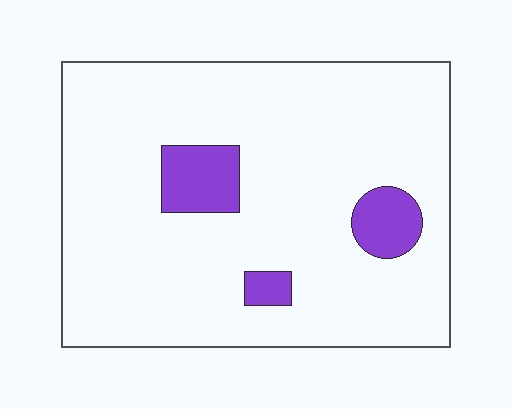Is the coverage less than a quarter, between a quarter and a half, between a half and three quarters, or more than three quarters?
Less than a quarter.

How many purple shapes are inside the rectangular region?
3.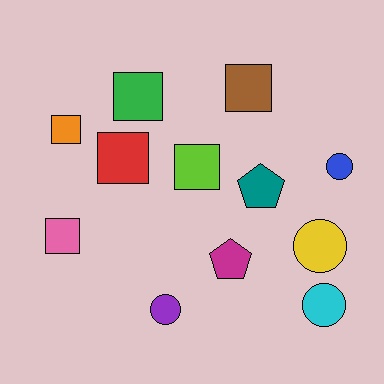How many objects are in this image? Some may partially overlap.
There are 12 objects.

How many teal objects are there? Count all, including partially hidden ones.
There is 1 teal object.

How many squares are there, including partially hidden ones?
There are 6 squares.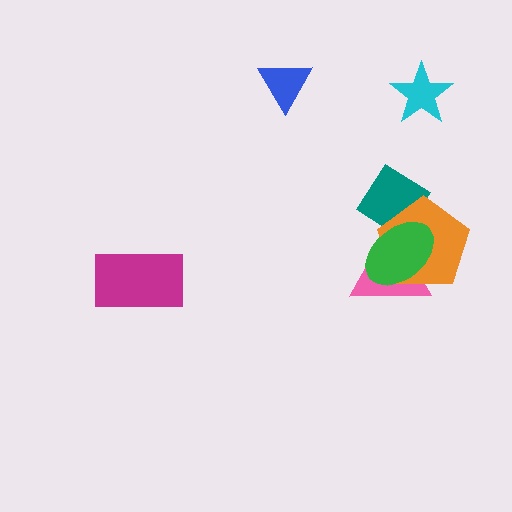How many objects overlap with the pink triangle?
2 objects overlap with the pink triangle.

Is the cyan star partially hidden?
No, no other shape covers it.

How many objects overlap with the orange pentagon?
3 objects overlap with the orange pentagon.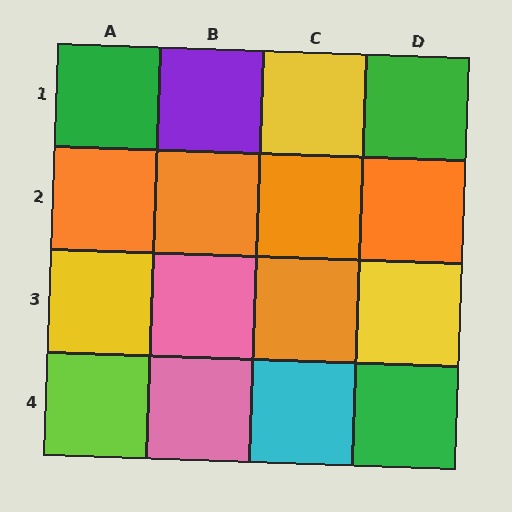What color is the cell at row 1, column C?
Yellow.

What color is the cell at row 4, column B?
Pink.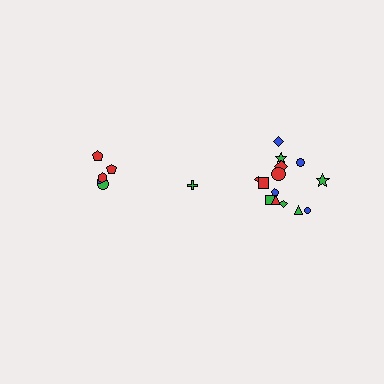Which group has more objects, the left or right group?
The right group.